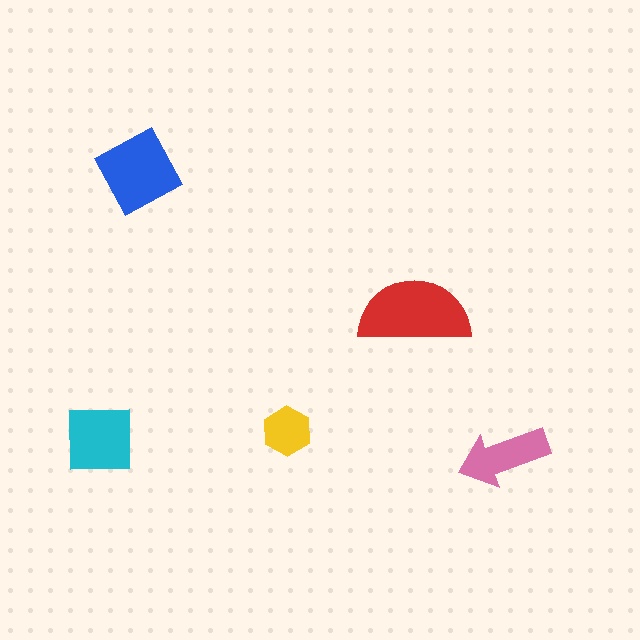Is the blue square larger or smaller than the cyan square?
Larger.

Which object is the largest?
The red semicircle.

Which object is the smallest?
The yellow hexagon.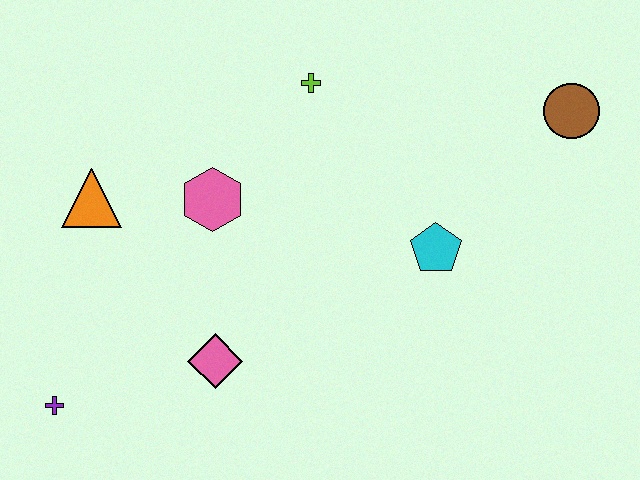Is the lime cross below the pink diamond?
No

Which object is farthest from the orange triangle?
The brown circle is farthest from the orange triangle.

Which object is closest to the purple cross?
The pink diamond is closest to the purple cross.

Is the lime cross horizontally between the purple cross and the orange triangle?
No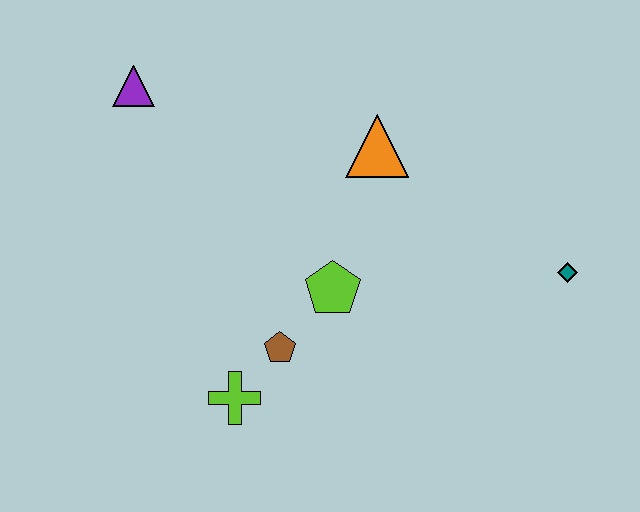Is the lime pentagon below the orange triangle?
Yes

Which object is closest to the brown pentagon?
The lime cross is closest to the brown pentagon.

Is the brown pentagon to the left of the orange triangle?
Yes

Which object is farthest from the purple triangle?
The teal diamond is farthest from the purple triangle.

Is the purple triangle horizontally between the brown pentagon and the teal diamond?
No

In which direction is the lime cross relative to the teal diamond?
The lime cross is to the left of the teal diamond.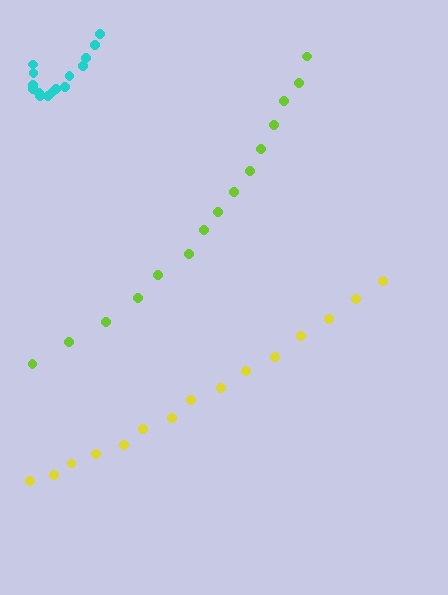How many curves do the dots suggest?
There are 3 distinct paths.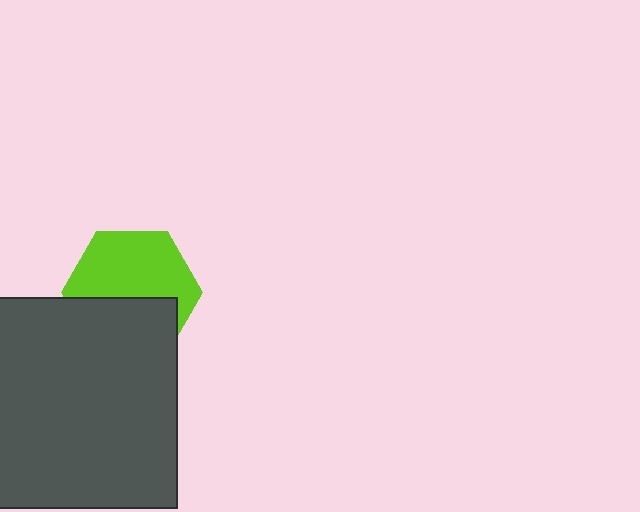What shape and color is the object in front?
The object in front is a dark gray square.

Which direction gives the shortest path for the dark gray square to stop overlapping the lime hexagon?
Moving down gives the shortest separation.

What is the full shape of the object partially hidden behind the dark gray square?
The partially hidden object is a lime hexagon.